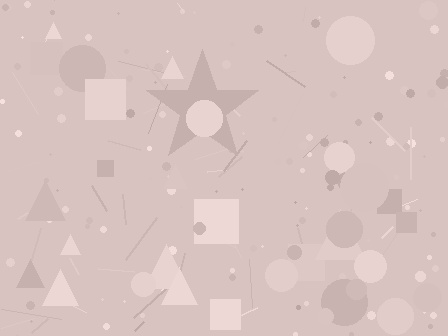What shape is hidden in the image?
A star is hidden in the image.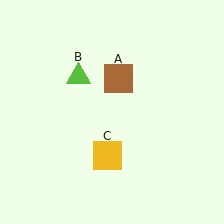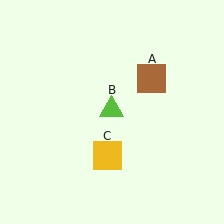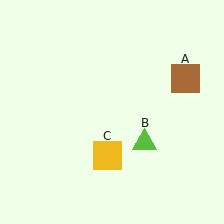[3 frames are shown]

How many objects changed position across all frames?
2 objects changed position: brown square (object A), lime triangle (object B).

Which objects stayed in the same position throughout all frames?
Yellow square (object C) remained stationary.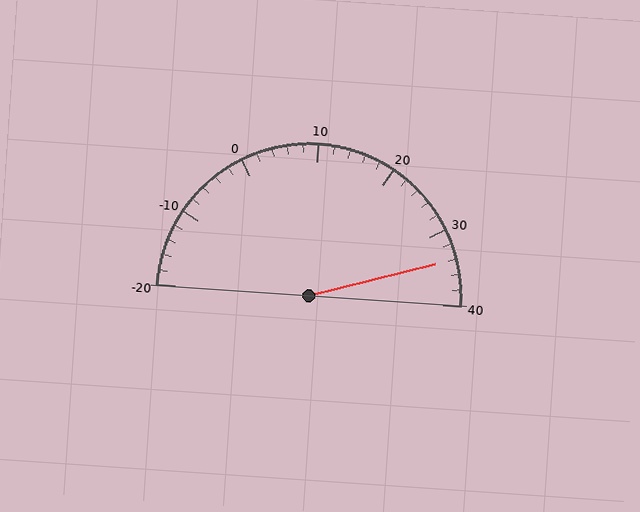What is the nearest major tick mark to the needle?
The nearest major tick mark is 30.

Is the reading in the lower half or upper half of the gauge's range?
The reading is in the upper half of the range (-20 to 40).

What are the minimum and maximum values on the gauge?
The gauge ranges from -20 to 40.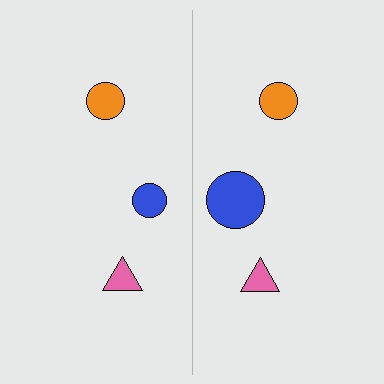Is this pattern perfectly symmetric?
No, the pattern is not perfectly symmetric. The blue circle on the right side has a different size than its mirror counterpart.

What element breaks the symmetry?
The blue circle on the right side has a different size than its mirror counterpart.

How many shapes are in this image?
There are 6 shapes in this image.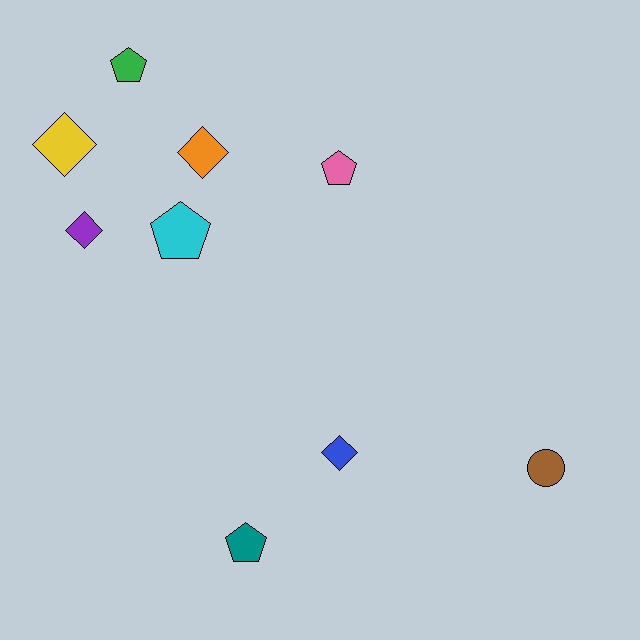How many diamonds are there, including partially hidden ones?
There are 4 diamonds.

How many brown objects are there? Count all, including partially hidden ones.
There is 1 brown object.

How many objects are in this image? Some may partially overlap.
There are 9 objects.